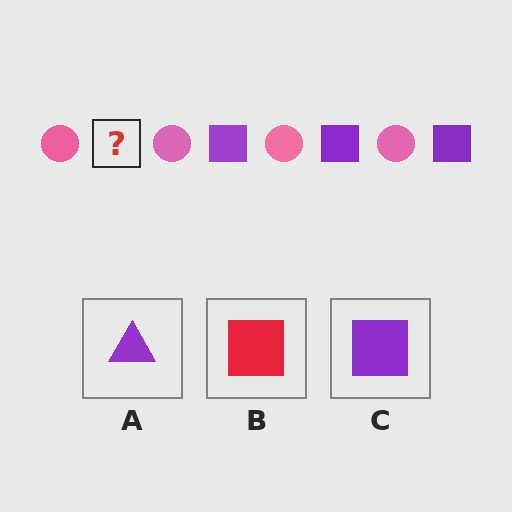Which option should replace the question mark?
Option C.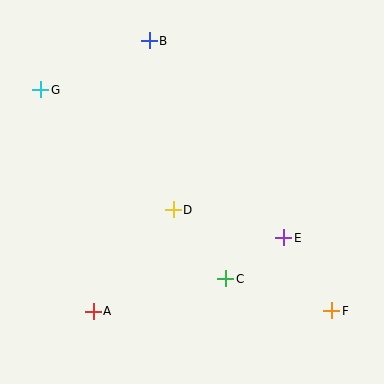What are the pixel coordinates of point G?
Point G is at (41, 90).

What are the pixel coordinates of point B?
Point B is at (149, 41).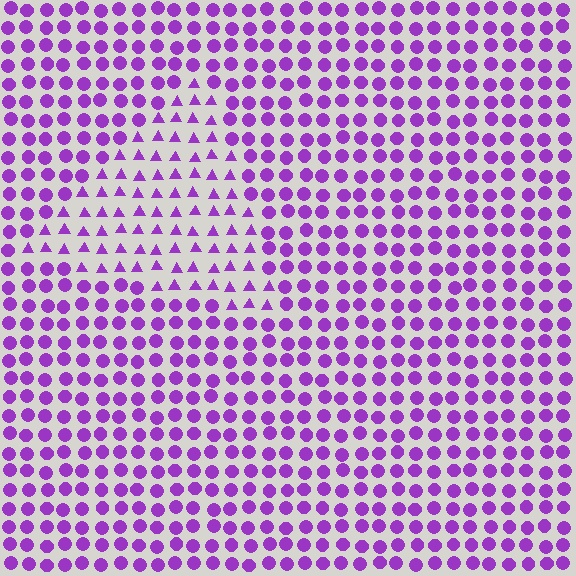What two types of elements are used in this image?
The image uses triangles inside the triangle region and circles outside it.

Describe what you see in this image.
The image is filled with small purple elements arranged in a uniform grid. A triangle-shaped region contains triangles, while the surrounding area contains circles. The boundary is defined purely by the change in element shape.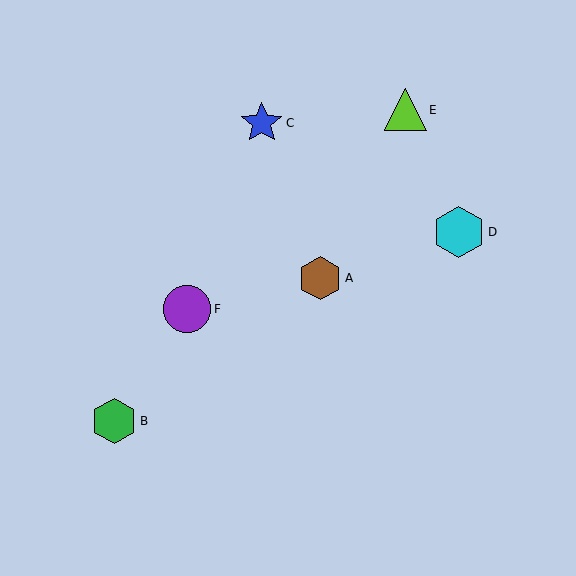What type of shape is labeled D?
Shape D is a cyan hexagon.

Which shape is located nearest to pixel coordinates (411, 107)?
The lime triangle (labeled E) at (405, 110) is nearest to that location.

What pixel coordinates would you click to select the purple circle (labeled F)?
Click at (187, 309) to select the purple circle F.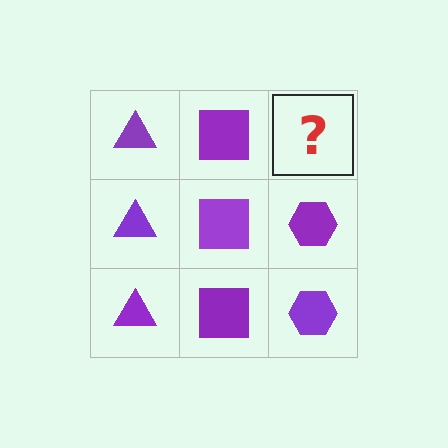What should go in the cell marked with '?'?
The missing cell should contain a purple hexagon.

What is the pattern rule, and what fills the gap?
The rule is that each column has a consistent shape. The gap should be filled with a purple hexagon.